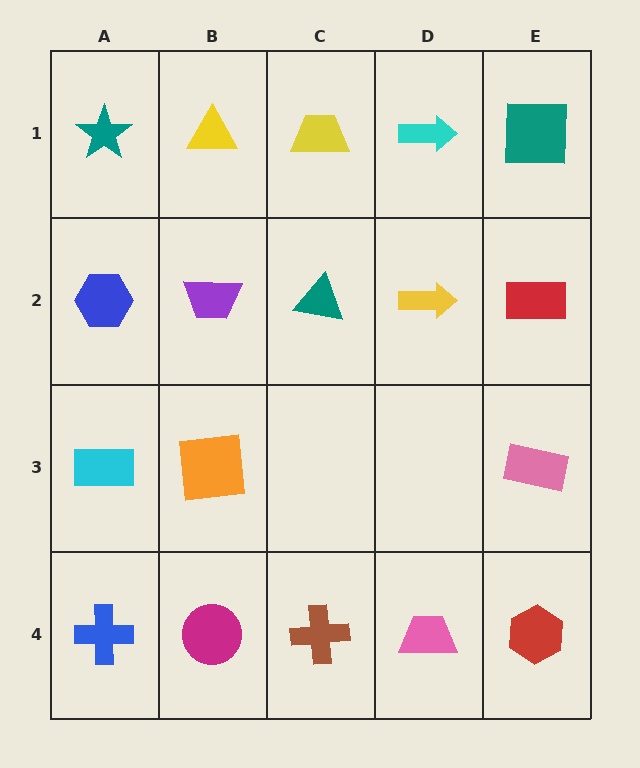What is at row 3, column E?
A pink rectangle.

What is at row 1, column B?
A yellow triangle.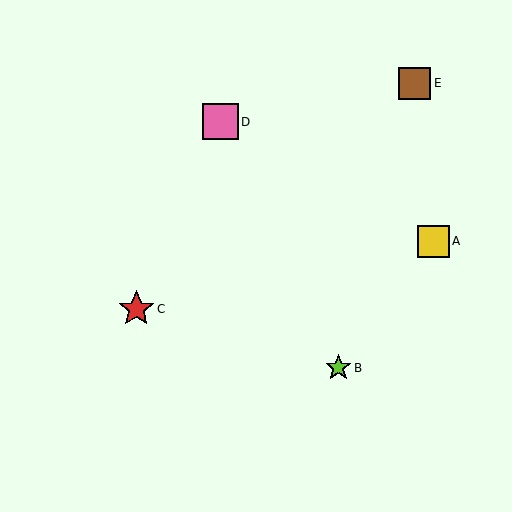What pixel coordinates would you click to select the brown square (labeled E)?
Click at (415, 83) to select the brown square E.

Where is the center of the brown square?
The center of the brown square is at (415, 83).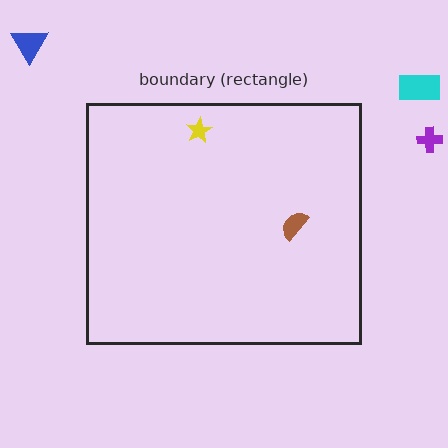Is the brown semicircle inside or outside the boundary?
Inside.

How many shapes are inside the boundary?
2 inside, 3 outside.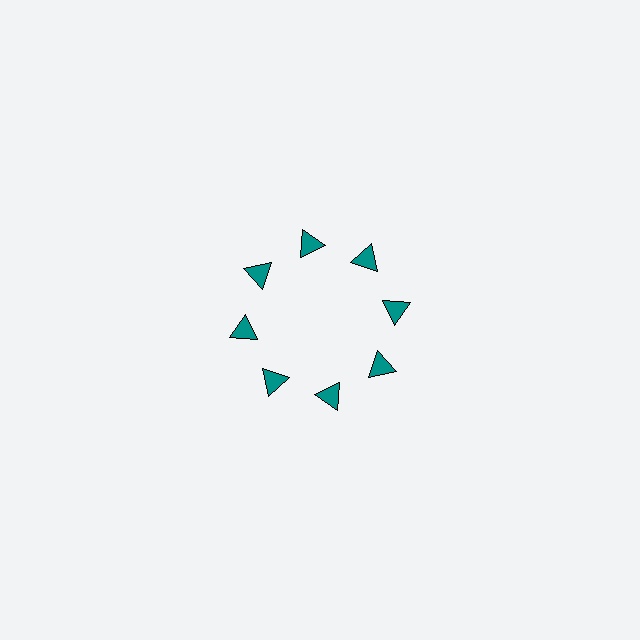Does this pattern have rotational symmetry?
Yes, this pattern has 8-fold rotational symmetry. It looks the same after rotating 45 degrees around the center.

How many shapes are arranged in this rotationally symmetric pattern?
There are 8 shapes, arranged in 8 groups of 1.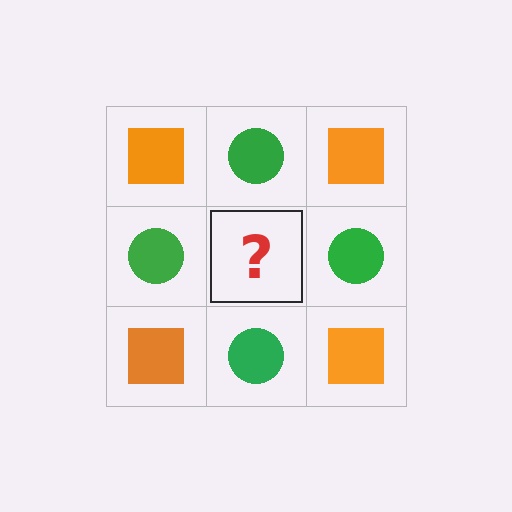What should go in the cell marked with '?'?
The missing cell should contain an orange square.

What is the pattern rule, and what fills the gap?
The rule is that it alternates orange square and green circle in a checkerboard pattern. The gap should be filled with an orange square.